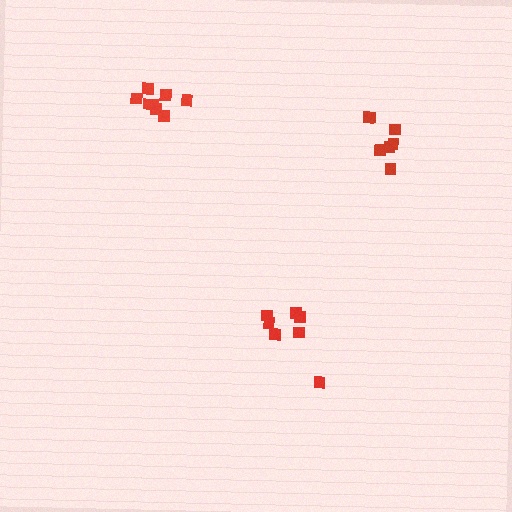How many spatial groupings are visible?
There are 3 spatial groupings.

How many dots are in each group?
Group 1: 7 dots, Group 2: 8 dots, Group 3: 7 dots (22 total).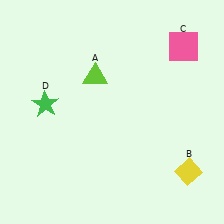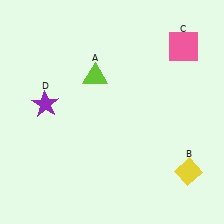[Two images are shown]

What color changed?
The star (D) changed from green in Image 1 to purple in Image 2.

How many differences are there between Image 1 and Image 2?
There is 1 difference between the two images.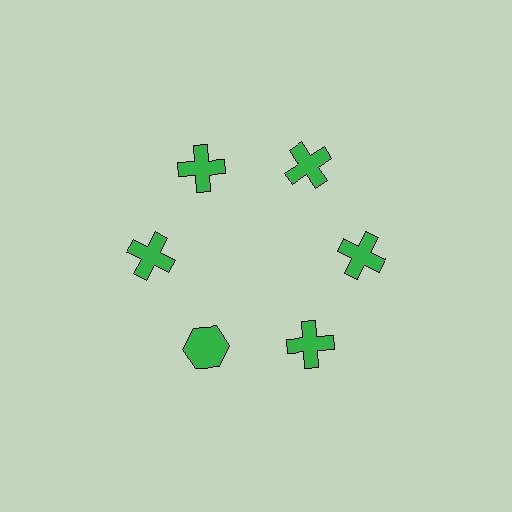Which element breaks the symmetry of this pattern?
The green hexagon at roughly the 7 o'clock position breaks the symmetry. All other shapes are green crosses.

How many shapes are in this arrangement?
There are 6 shapes arranged in a ring pattern.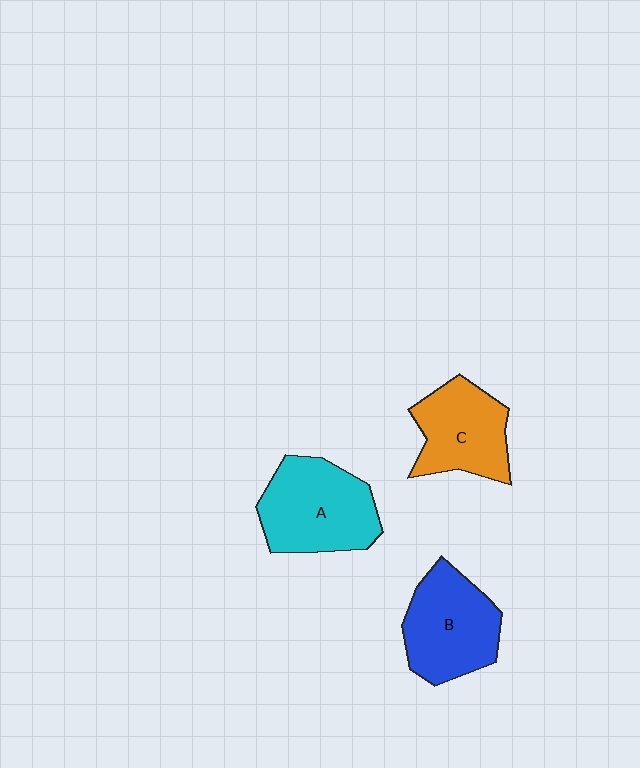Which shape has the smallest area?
Shape C (orange).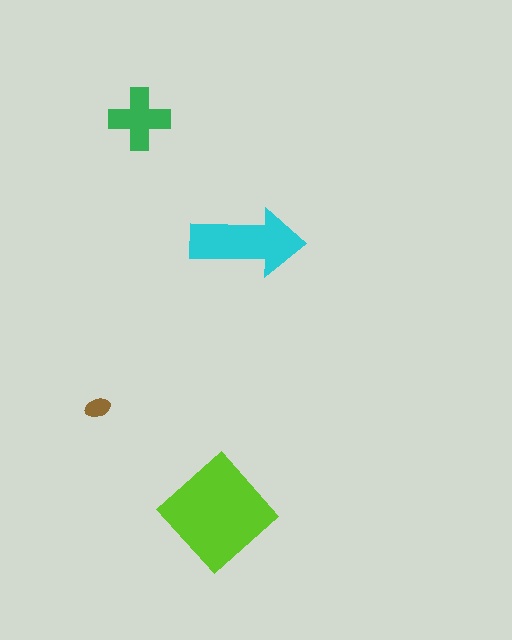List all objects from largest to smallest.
The lime diamond, the cyan arrow, the green cross, the brown ellipse.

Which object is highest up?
The green cross is topmost.